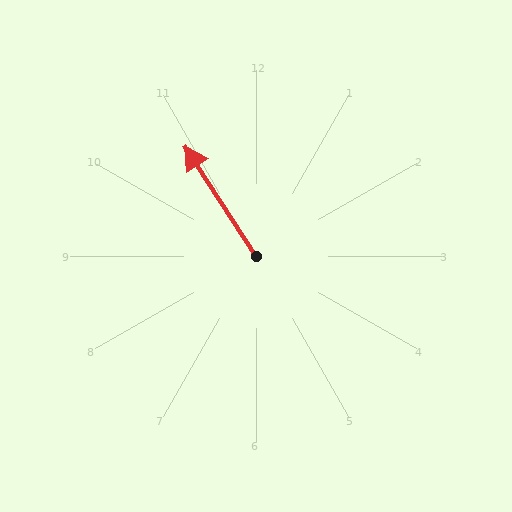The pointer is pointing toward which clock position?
Roughly 11 o'clock.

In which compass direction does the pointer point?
Northwest.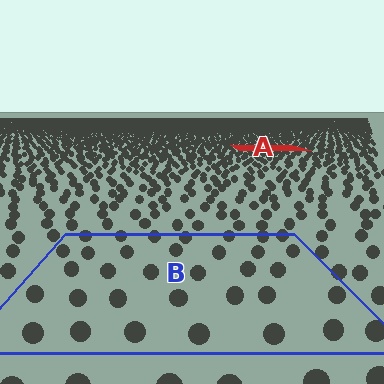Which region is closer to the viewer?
Region B is closer. The texture elements there are larger and more spread out.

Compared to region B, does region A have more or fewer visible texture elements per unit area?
Region A has more texture elements per unit area — they are packed more densely because it is farther away.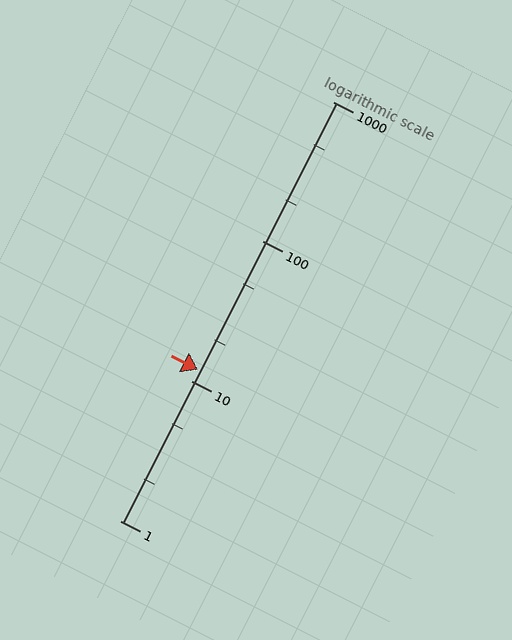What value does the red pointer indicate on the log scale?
The pointer indicates approximately 12.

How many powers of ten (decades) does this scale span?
The scale spans 3 decades, from 1 to 1000.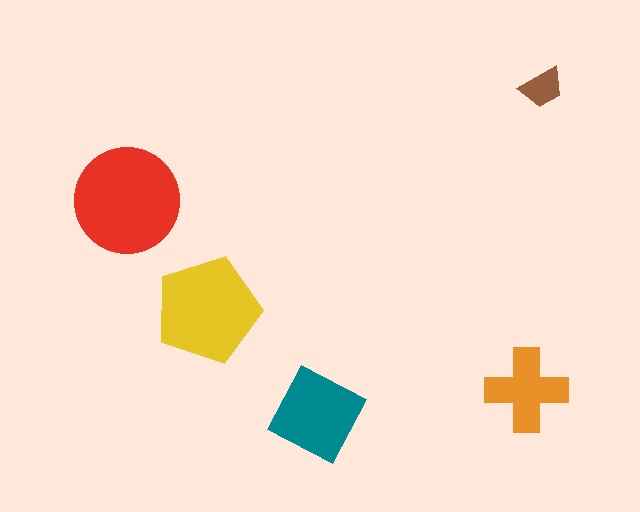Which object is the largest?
The red circle.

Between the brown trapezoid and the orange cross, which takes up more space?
The orange cross.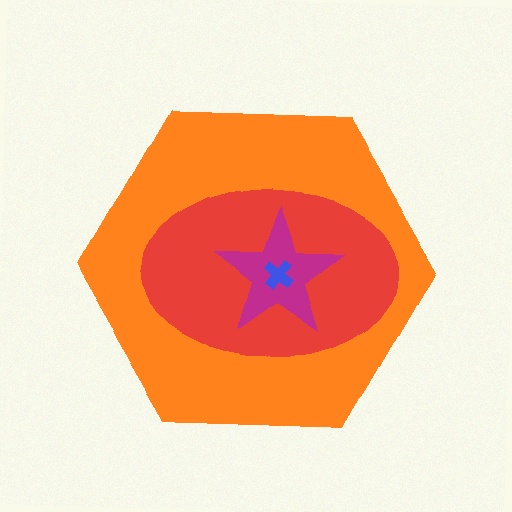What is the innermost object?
The blue cross.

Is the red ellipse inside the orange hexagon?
Yes.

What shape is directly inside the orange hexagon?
The red ellipse.